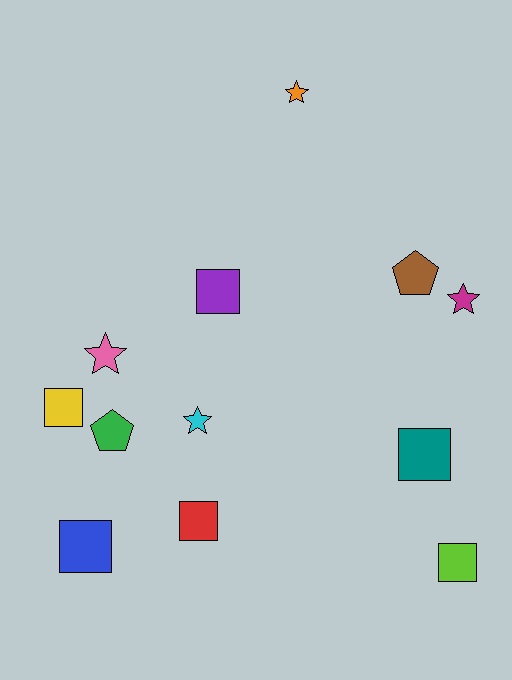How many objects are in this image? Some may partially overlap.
There are 12 objects.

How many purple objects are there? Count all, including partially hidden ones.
There is 1 purple object.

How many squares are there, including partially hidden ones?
There are 6 squares.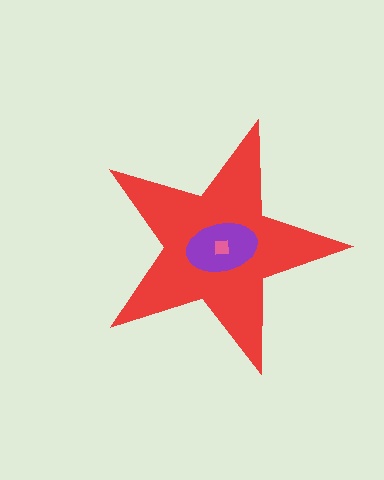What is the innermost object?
The pink square.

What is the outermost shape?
The red star.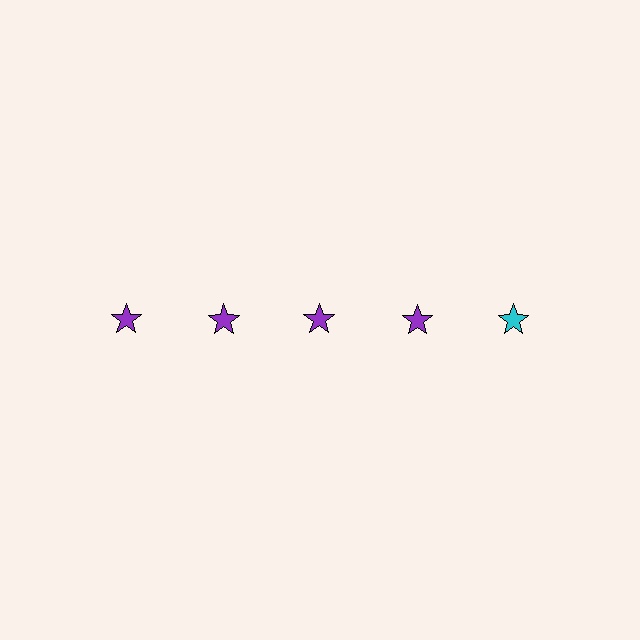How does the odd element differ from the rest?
It has a different color: cyan instead of purple.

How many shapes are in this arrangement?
There are 5 shapes arranged in a grid pattern.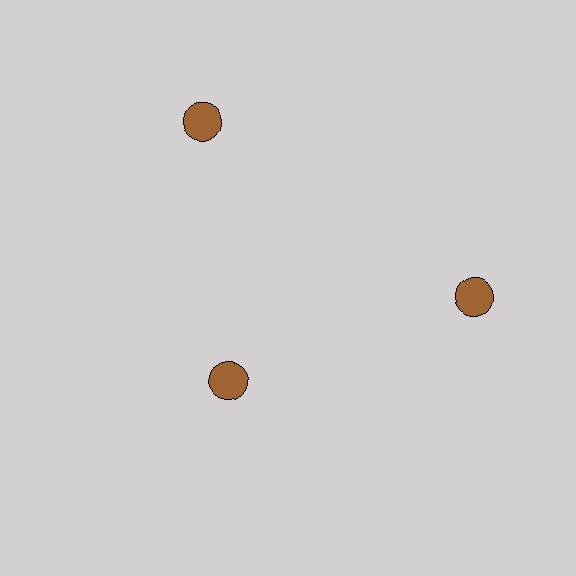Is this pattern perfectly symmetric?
No. The 3 brown circles are arranged in a ring, but one element near the 7 o'clock position is pulled inward toward the center, breaking the 3-fold rotational symmetry.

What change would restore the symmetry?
The symmetry would be restored by moving it outward, back onto the ring so that all 3 circles sit at equal angles and equal distance from the center.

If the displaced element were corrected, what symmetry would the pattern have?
It would have 3-fold rotational symmetry — the pattern would map onto itself every 120 degrees.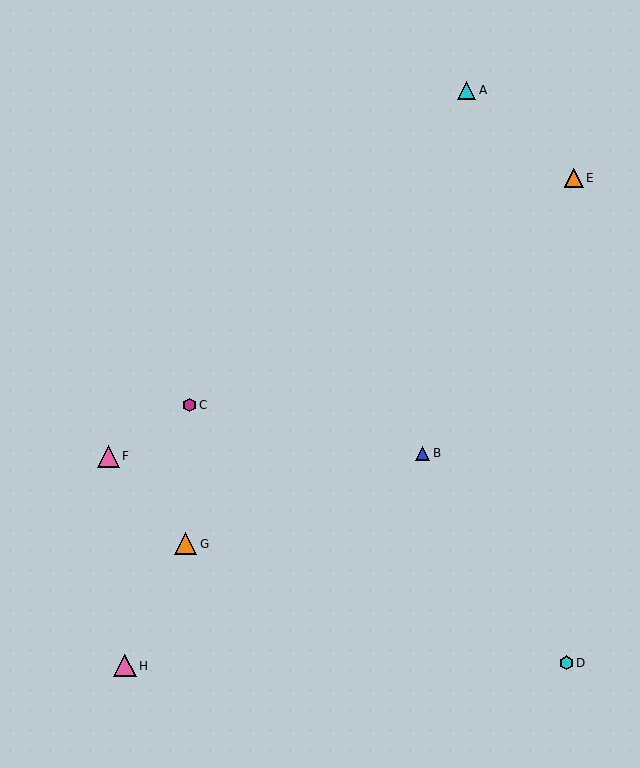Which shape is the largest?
The pink triangle (labeled H) is the largest.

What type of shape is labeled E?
Shape E is an orange triangle.